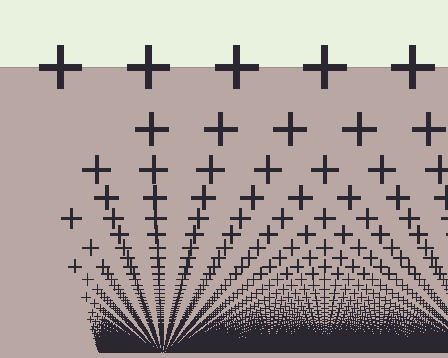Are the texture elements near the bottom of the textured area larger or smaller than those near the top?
Smaller. The gradient is inverted — elements near the bottom are smaller and denser.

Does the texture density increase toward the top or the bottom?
Density increases toward the bottom.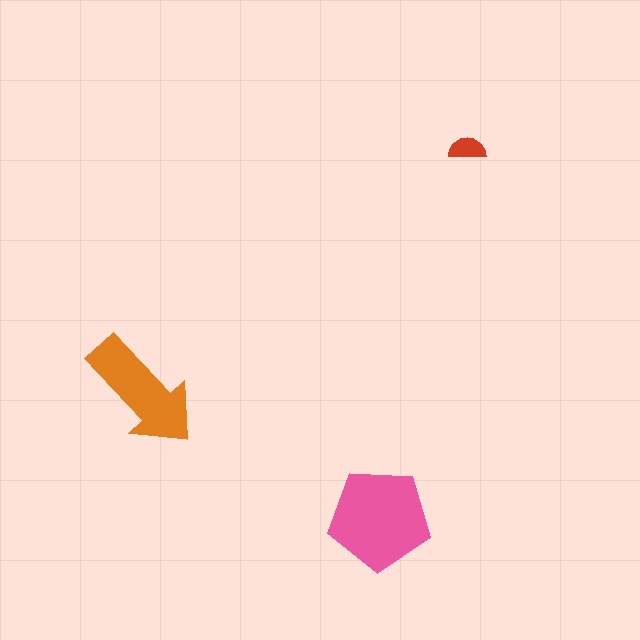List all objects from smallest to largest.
The red semicircle, the orange arrow, the pink pentagon.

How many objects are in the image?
There are 3 objects in the image.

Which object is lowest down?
The pink pentagon is bottommost.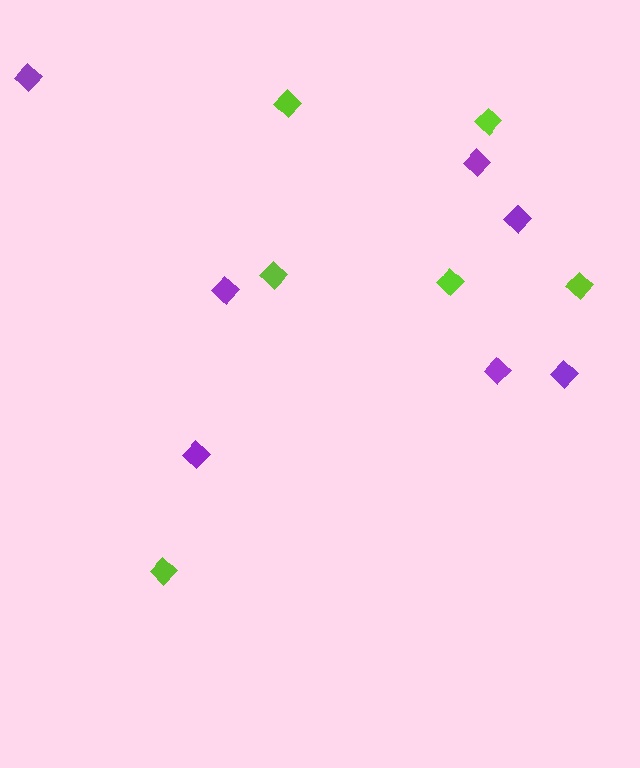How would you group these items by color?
There are 2 groups: one group of lime diamonds (6) and one group of purple diamonds (7).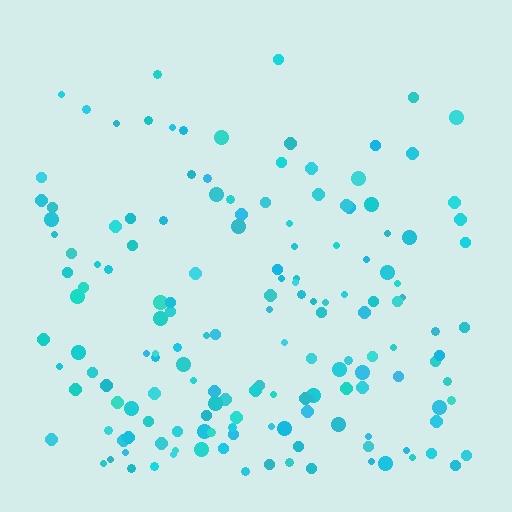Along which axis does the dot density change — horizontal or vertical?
Vertical.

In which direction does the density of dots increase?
From top to bottom, with the bottom side densest.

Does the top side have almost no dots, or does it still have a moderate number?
Still a moderate number, just noticeably fewer than the bottom.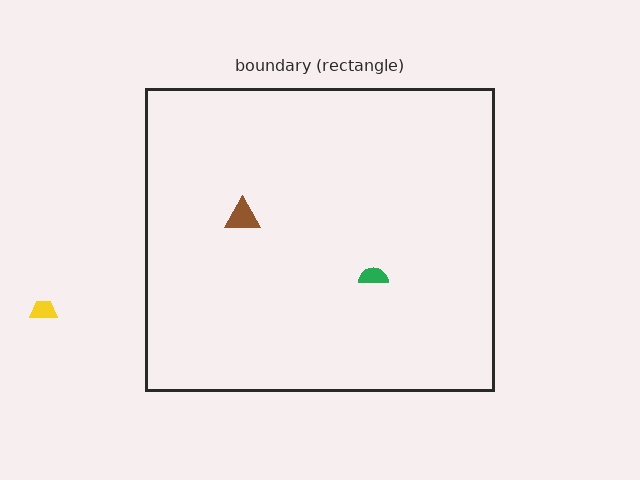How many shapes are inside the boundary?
2 inside, 1 outside.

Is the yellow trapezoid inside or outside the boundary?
Outside.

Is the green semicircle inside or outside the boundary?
Inside.